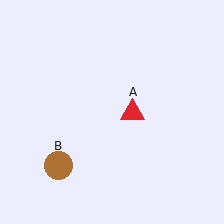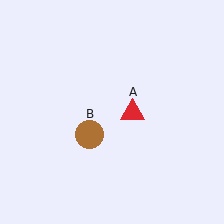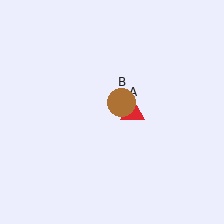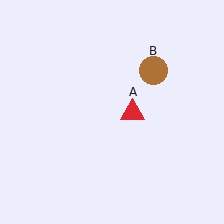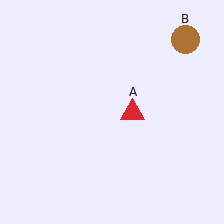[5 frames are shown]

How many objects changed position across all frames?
1 object changed position: brown circle (object B).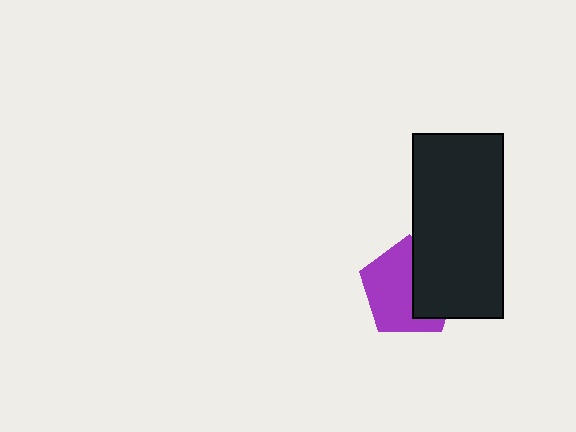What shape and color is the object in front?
The object in front is a black rectangle.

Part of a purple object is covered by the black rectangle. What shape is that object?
It is a pentagon.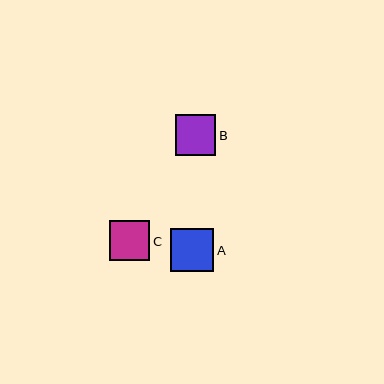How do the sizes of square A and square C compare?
Square A and square C are approximately the same size.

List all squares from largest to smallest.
From largest to smallest: A, B, C.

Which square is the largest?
Square A is the largest with a size of approximately 43 pixels.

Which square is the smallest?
Square C is the smallest with a size of approximately 40 pixels.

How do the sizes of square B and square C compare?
Square B and square C are approximately the same size.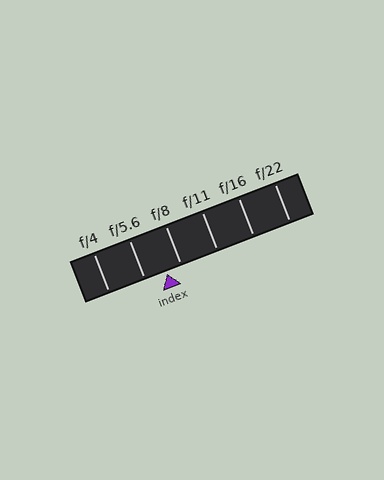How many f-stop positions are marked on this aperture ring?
There are 6 f-stop positions marked.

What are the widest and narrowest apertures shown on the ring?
The widest aperture shown is f/4 and the narrowest is f/22.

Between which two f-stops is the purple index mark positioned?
The index mark is between f/5.6 and f/8.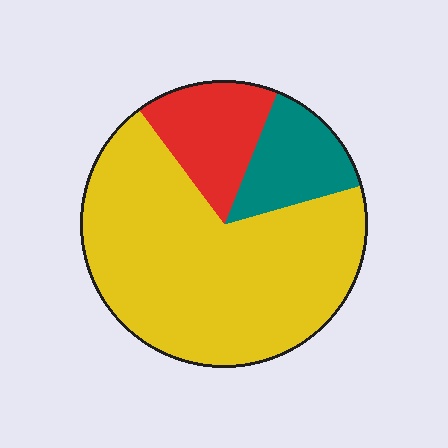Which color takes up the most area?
Yellow, at roughly 70%.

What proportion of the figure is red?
Red takes up less than a sixth of the figure.